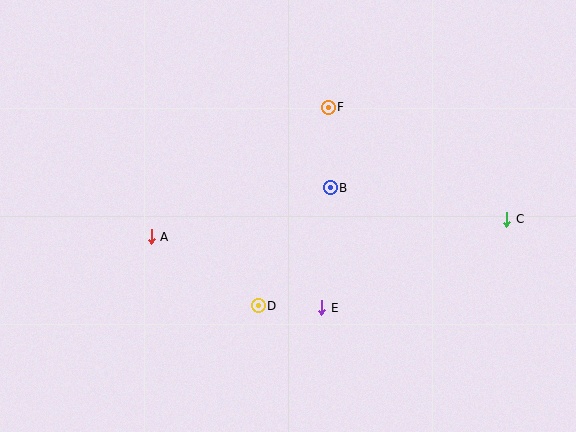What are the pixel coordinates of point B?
Point B is at (330, 188).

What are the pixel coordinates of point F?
Point F is at (328, 107).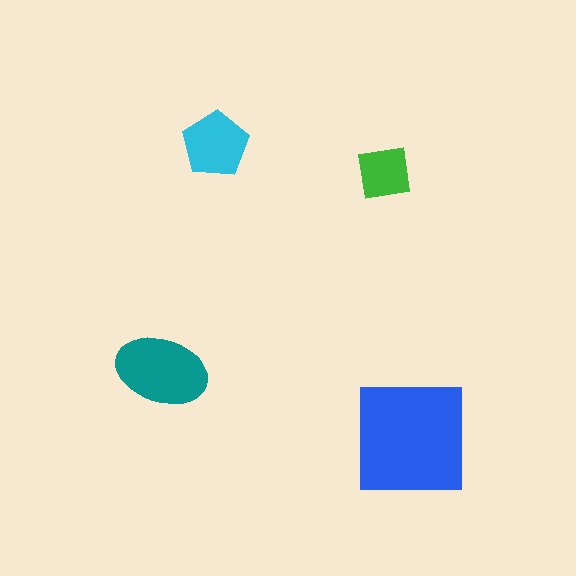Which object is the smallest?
The green square.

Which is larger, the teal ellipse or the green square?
The teal ellipse.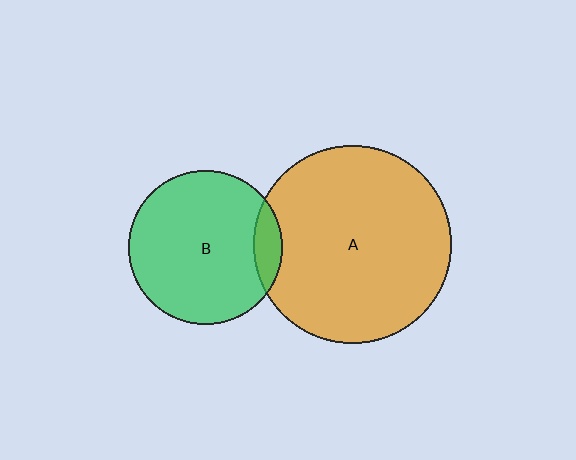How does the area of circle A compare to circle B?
Approximately 1.7 times.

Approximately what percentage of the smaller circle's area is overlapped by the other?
Approximately 10%.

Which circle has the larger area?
Circle A (orange).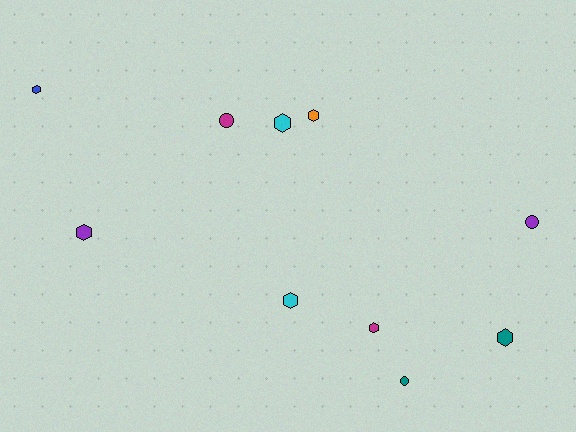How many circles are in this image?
There are 3 circles.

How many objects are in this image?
There are 10 objects.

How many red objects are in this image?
There are no red objects.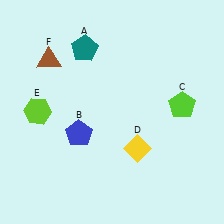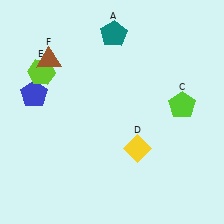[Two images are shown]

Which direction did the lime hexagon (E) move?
The lime hexagon (E) moved up.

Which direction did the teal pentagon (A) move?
The teal pentagon (A) moved right.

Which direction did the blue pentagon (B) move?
The blue pentagon (B) moved left.